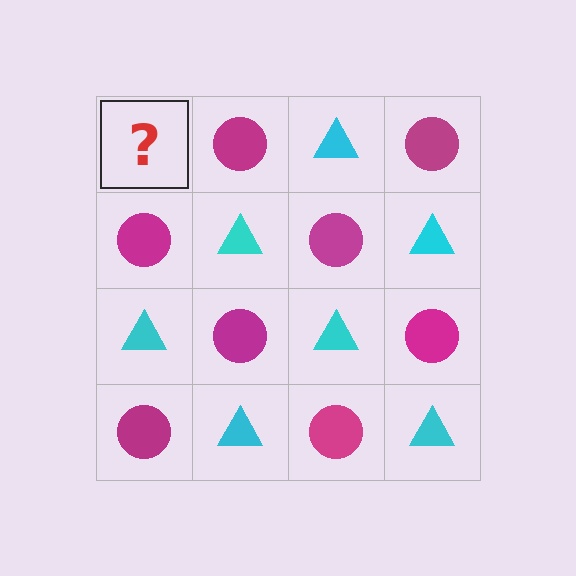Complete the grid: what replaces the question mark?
The question mark should be replaced with a cyan triangle.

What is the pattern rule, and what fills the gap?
The rule is that it alternates cyan triangle and magenta circle in a checkerboard pattern. The gap should be filled with a cyan triangle.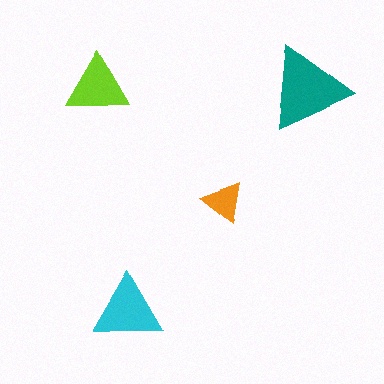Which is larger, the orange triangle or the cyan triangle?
The cyan one.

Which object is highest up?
The lime triangle is topmost.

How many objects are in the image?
There are 4 objects in the image.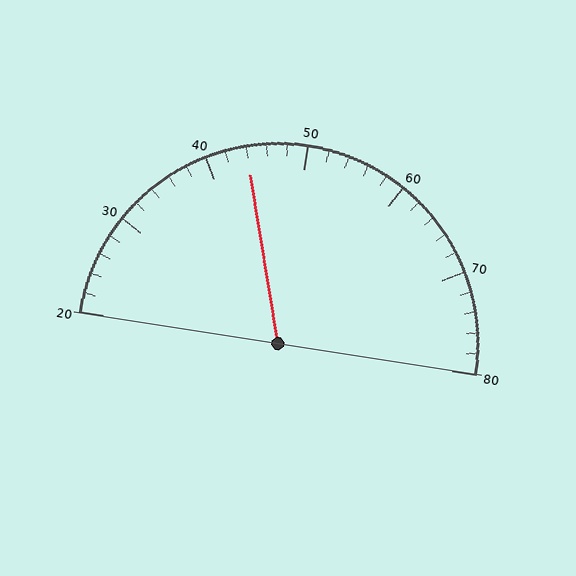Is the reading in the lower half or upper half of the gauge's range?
The reading is in the lower half of the range (20 to 80).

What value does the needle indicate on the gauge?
The needle indicates approximately 44.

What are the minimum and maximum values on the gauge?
The gauge ranges from 20 to 80.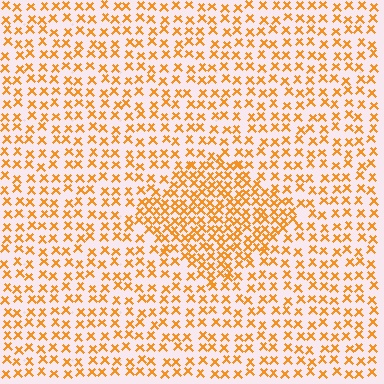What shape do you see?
I see a diamond.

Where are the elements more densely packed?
The elements are more densely packed inside the diamond boundary.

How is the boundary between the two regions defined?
The boundary is defined by a change in element density (approximately 1.8x ratio). All elements are the same color, size, and shape.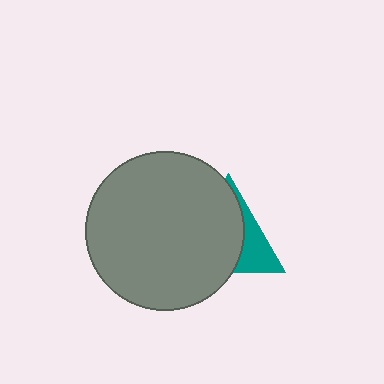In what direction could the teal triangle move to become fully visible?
The teal triangle could move right. That would shift it out from behind the gray circle entirely.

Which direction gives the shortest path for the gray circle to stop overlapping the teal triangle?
Moving left gives the shortest separation.